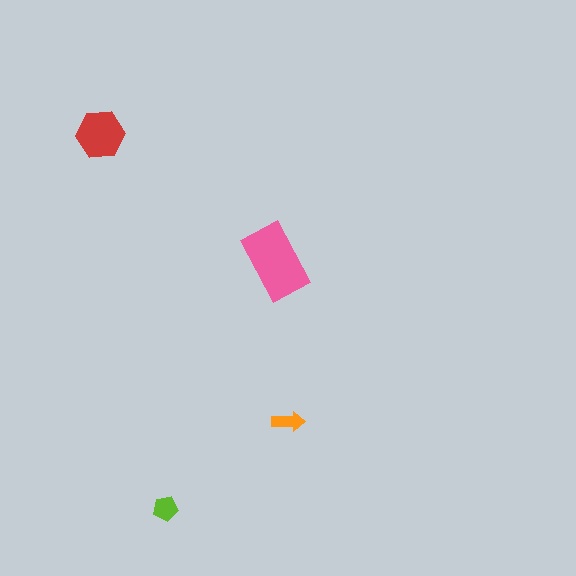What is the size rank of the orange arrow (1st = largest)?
4th.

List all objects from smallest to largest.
The orange arrow, the lime pentagon, the red hexagon, the pink rectangle.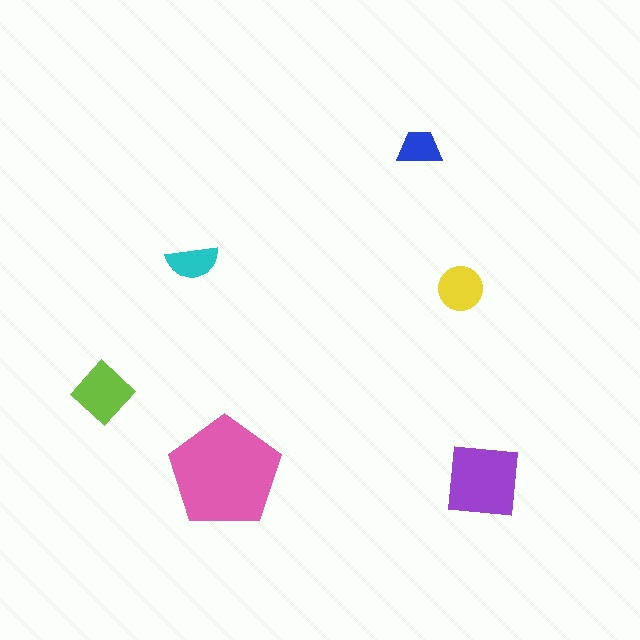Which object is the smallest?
The blue trapezoid.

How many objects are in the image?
There are 6 objects in the image.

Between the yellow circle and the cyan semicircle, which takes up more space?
The yellow circle.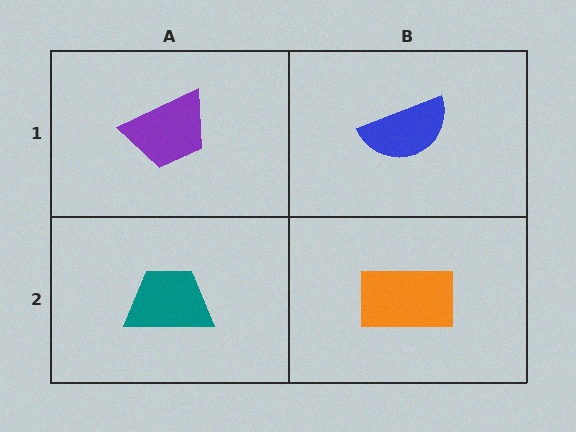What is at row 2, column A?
A teal trapezoid.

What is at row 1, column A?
A purple trapezoid.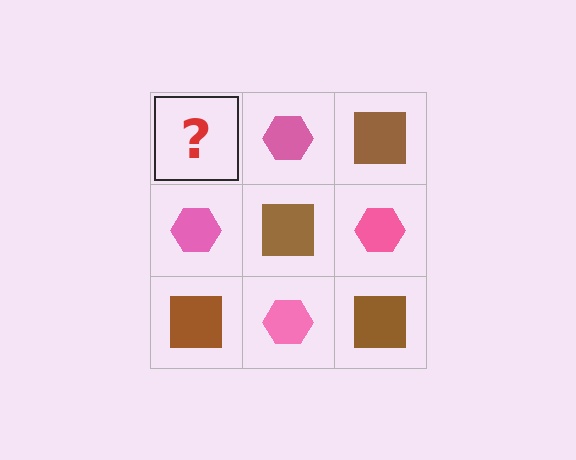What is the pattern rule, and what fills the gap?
The rule is that it alternates brown square and pink hexagon in a checkerboard pattern. The gap should be filled with a brown square.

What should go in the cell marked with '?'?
The missing cell should contain a brown square.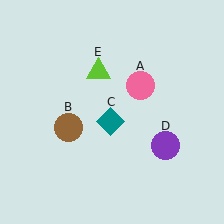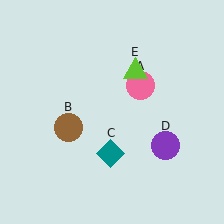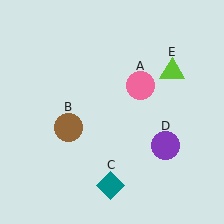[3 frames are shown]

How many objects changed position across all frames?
2 objects changed position: teal diamond (object C), lime triangle (object E).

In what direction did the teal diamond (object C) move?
The teal diamond (object C) moved down.